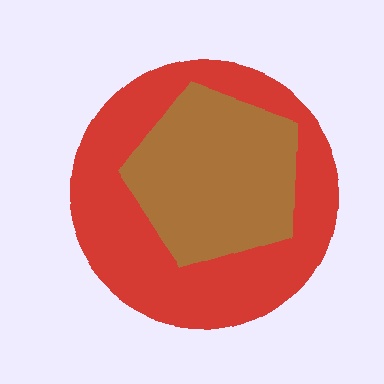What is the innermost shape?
The brown pentagon.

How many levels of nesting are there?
2.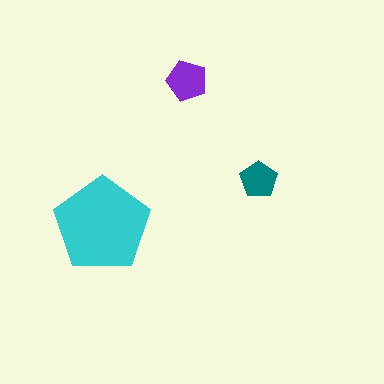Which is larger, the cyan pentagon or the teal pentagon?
The cyan one.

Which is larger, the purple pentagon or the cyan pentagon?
The cyan one.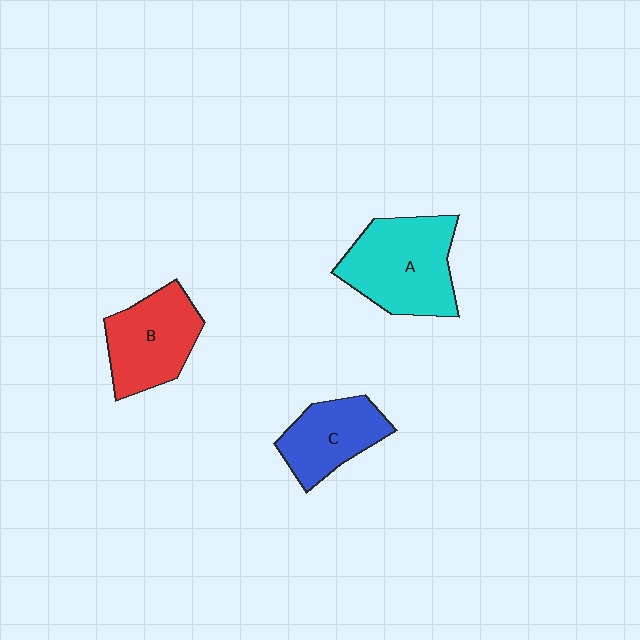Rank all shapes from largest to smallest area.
From largest to smallest: A (cyan), B (red), C (blue).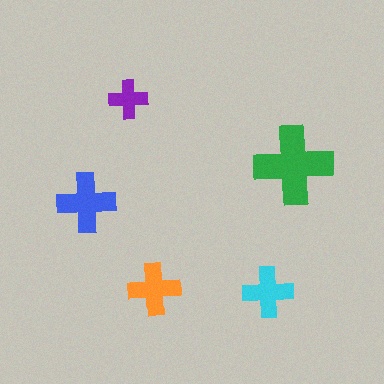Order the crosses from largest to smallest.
the green one, the blue one, the orange one, the cyan one, the purple one.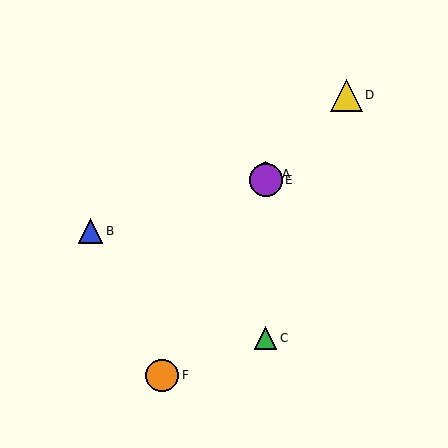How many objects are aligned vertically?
3 objects (A, C, E) are aligned vertically.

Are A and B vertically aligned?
No, A is at x≈266 and B is at x≈91.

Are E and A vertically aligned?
Yes, both are at x≈266.